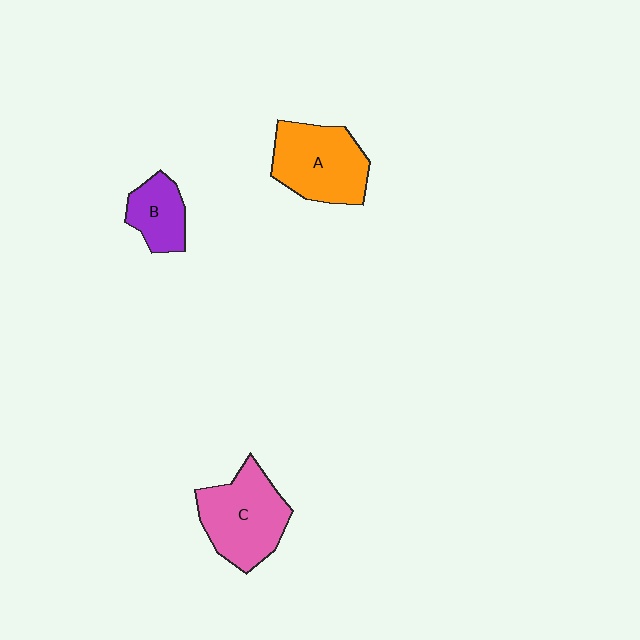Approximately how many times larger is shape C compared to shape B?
Approximately 1.9 times.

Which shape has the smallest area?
Shape B (purple).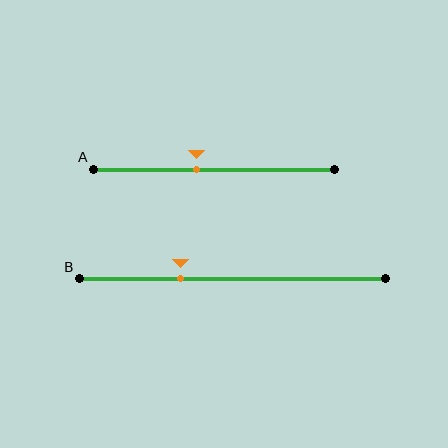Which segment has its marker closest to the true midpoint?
Segment A has its marker closest to the true midpoint.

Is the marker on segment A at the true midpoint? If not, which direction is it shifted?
No, the marker on segment A is shifted to the left by about 7% of the segment length.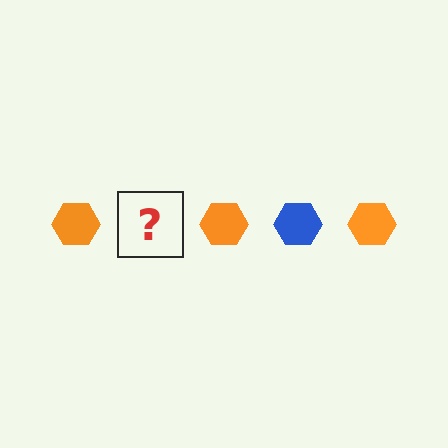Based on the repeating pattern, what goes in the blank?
The blank should be a blue hexagon.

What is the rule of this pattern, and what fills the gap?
The rule is that the pattern cycles through orange, blue hexagons. The gap should be filled with a blue hexagon.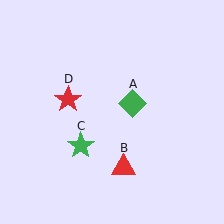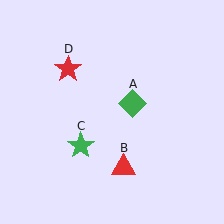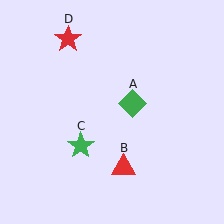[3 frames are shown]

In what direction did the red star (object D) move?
The red star (object D) moved up.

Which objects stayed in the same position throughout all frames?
Green diamond (object A) and red triangle (object B) and green star (object C) remained stationary.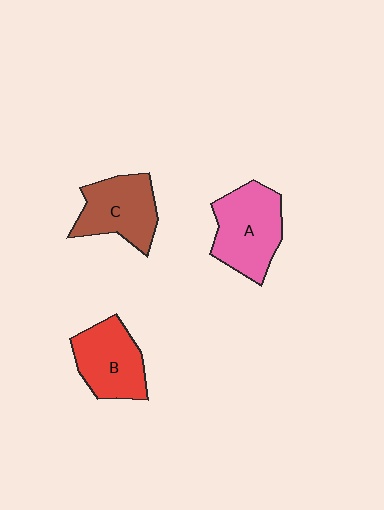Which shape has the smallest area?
Shape B (red).